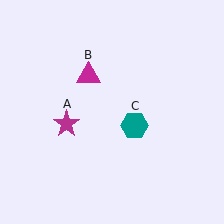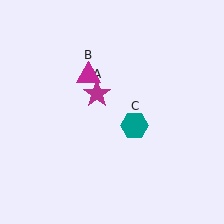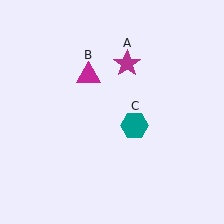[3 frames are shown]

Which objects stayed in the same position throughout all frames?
Magenta triangle (object B) and teal hexagon (object C) remained stationary.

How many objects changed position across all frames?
1 object changed position: magenta star (object A).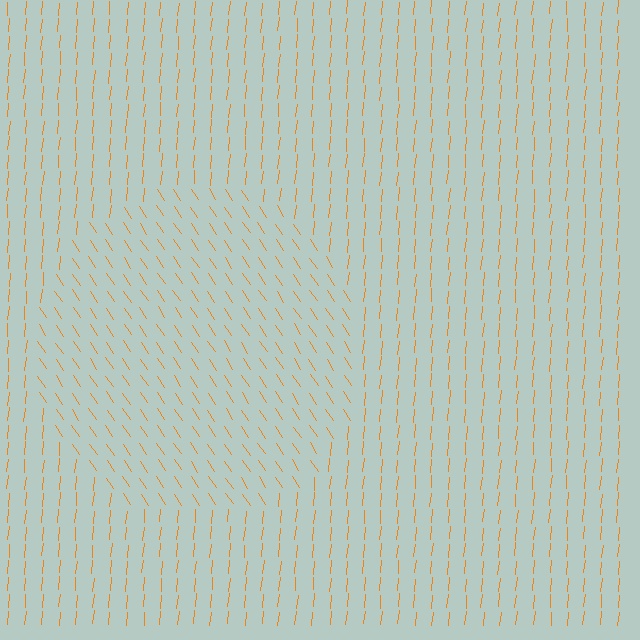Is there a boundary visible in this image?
Yes, there is a texture boundary formed by a change in line orientation.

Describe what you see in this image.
The image is filled with small orange line segments. A circle region in the image has lines oriented differently from the surrounding lines, creating a visible texture boundary.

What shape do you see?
I see a circle.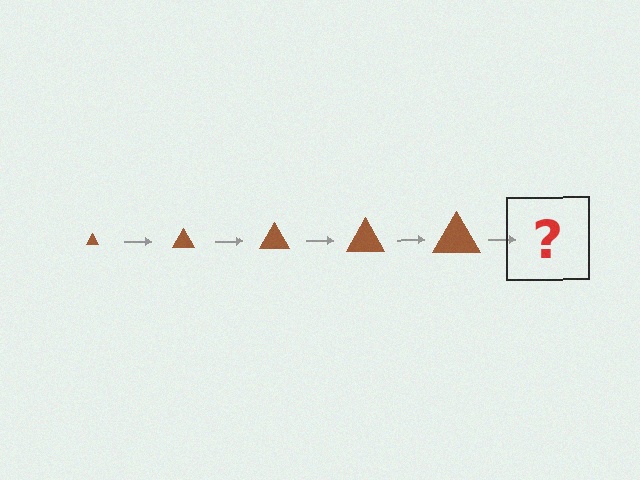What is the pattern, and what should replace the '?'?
The pattern is that the triangle gets progressively larger each step. The '?' should be a brown triangle, larger than the previous one.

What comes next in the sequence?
The next element should be a brown triangle, larger than the previous one.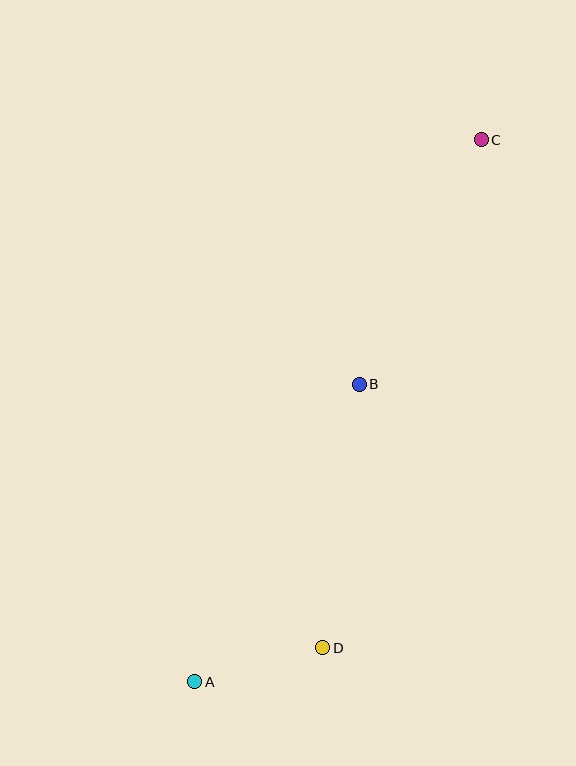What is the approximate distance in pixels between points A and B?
The distance between A and B is approximately 340 pixels.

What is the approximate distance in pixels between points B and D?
The distance between B and D is approximately 266 pixels.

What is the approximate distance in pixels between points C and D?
The distance between C and D is approximately 532 pixels.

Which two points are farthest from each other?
Points A and C are farthest from each other.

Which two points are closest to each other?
Points A and D are closest to each other.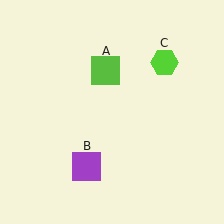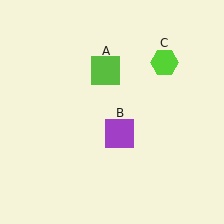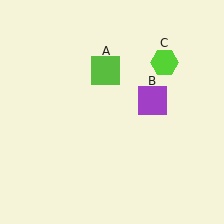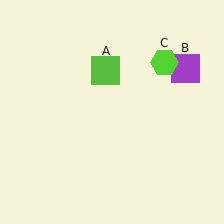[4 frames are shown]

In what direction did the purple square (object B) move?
The purple square (object B) moved up and to the right.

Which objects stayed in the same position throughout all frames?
Lime square (object A) and lime hexagon (object C) remained stationary.